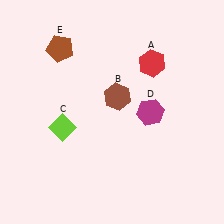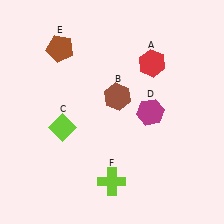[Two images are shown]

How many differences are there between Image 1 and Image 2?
There is 1 difference between the two images.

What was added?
A lime cross (F) was added in Image 2.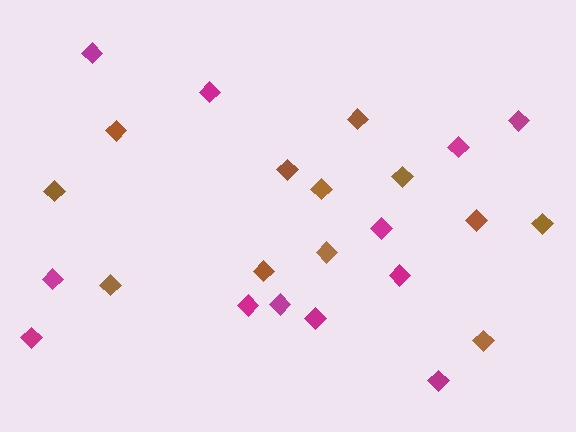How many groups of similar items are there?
There are 2 groups: one group of brown diamonds (12) and one group of magenta diamonds (12).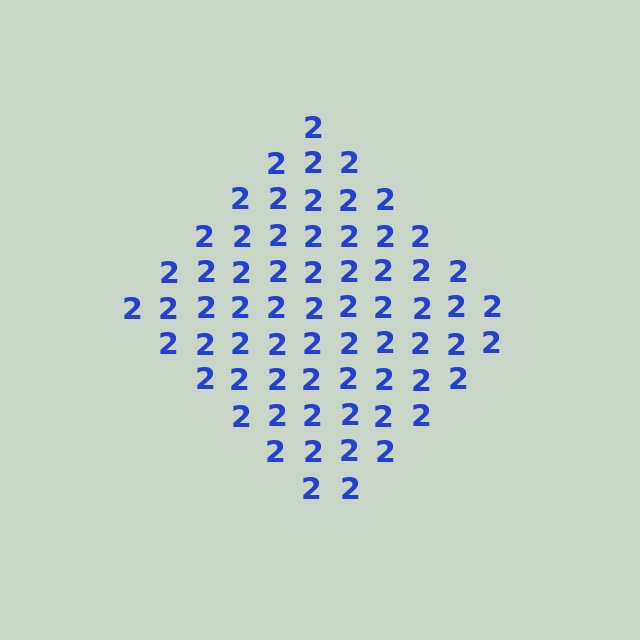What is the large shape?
The large shape is a diamond.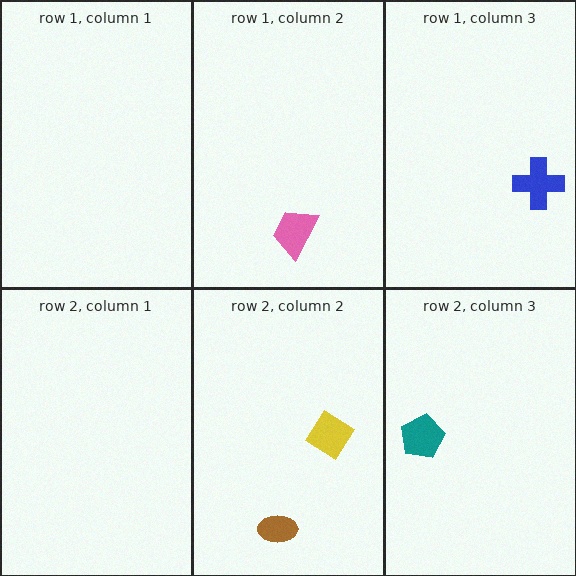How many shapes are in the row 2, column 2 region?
2.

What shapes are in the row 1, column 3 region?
The blue cross.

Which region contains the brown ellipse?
The row 2, column 2 region.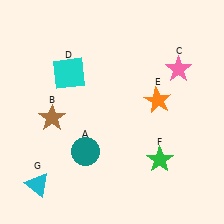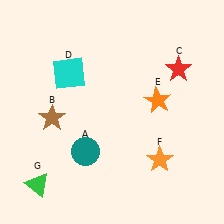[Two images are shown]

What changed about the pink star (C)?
In Image 1, C is pink. In Image 2, it changed to red.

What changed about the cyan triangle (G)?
In Image 1, G is cyan. In Image 2, it changed to green.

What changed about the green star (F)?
In Image 1, F is green. In Image 2, it changed to orange.